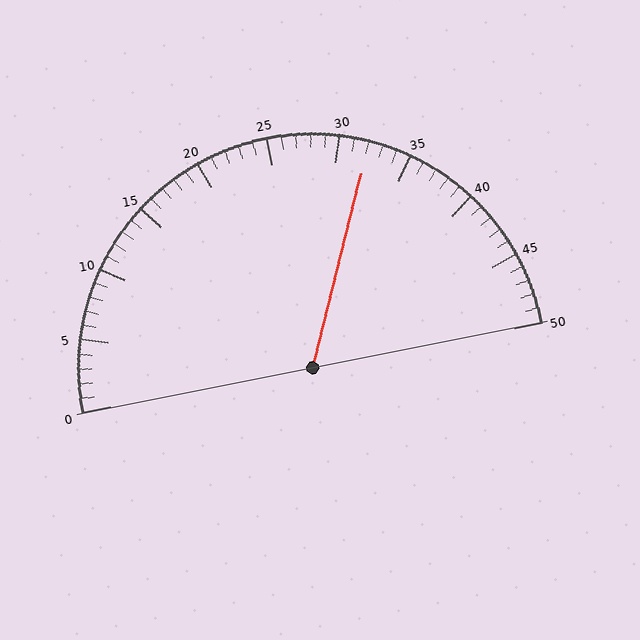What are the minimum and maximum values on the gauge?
The gauge ranges from 0 to 50.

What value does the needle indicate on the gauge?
The needle indicates approximately 32.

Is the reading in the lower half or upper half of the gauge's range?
The reading is in the upper half of the range (0 to 50).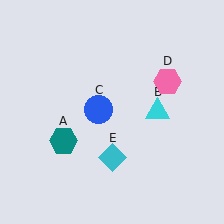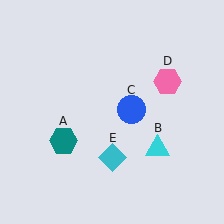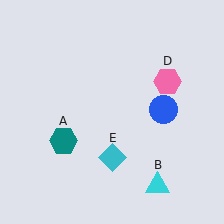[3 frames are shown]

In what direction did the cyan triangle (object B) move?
The cyan triangle (object B) moved down.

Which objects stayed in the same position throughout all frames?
Teal hexagon (object A) and pink hexagon (object D) and cyan diamond (object E) remained stationary.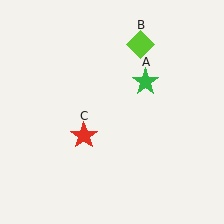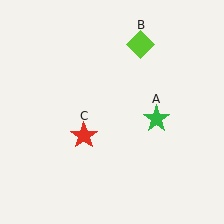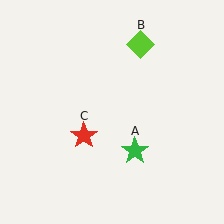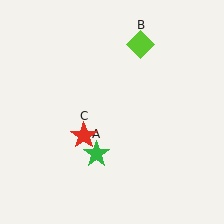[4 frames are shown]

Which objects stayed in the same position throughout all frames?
Lime diamond (object B) and red star (object C) remained stationary.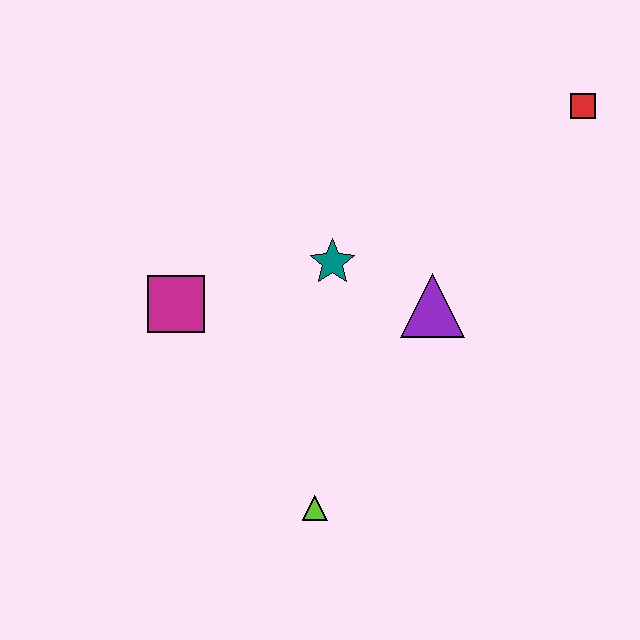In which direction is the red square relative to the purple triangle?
The red square is above the purple triangle.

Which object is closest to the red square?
The purple triangle is closest to the red square.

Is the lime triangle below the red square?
Yes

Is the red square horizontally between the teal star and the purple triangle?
No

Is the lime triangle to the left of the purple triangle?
Yes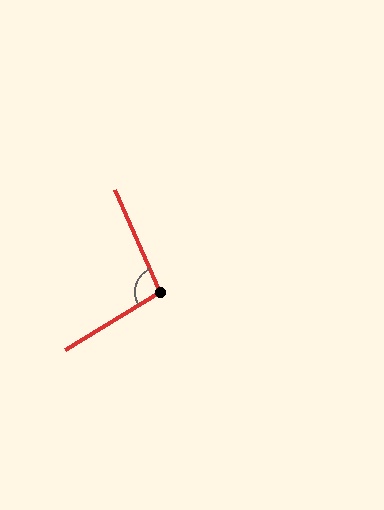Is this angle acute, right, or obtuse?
It is obtuse.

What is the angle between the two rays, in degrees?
Approximately 98 degrees.